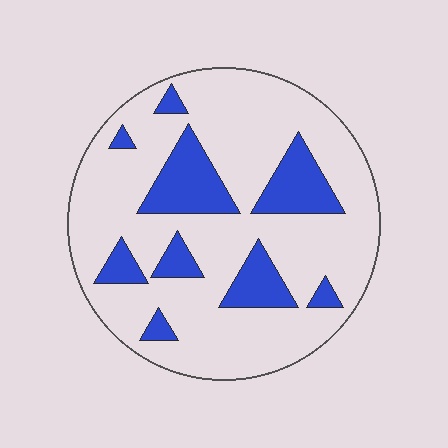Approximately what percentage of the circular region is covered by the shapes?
Approximately 20%.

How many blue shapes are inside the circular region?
9.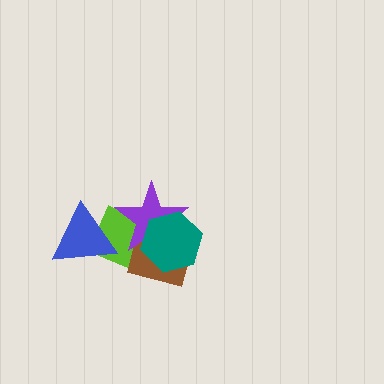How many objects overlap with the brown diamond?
3 objects overlap with the brown diamond.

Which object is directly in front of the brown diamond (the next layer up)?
The purple star is directly in front of the brown diamond.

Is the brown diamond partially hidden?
Yes, it is partially covered by another shape.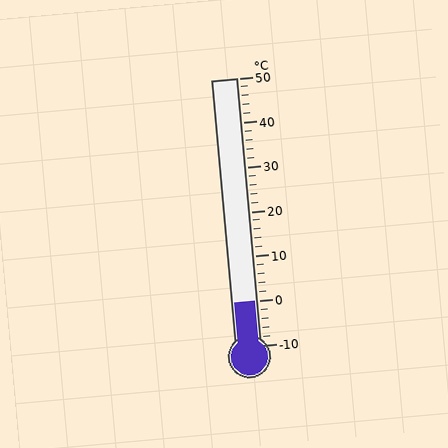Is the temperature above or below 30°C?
The temperature is below 30°C.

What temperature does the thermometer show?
The thermometer shows approximately 0°C.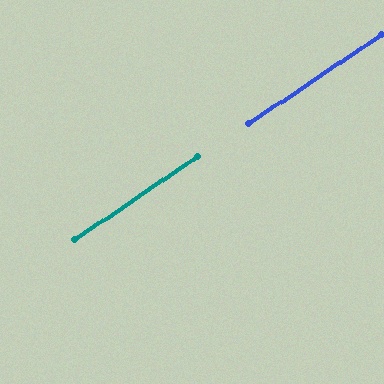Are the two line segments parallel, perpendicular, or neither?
Parallel — their directions differ by only 0.3°.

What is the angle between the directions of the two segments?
Approximately 0 degrees.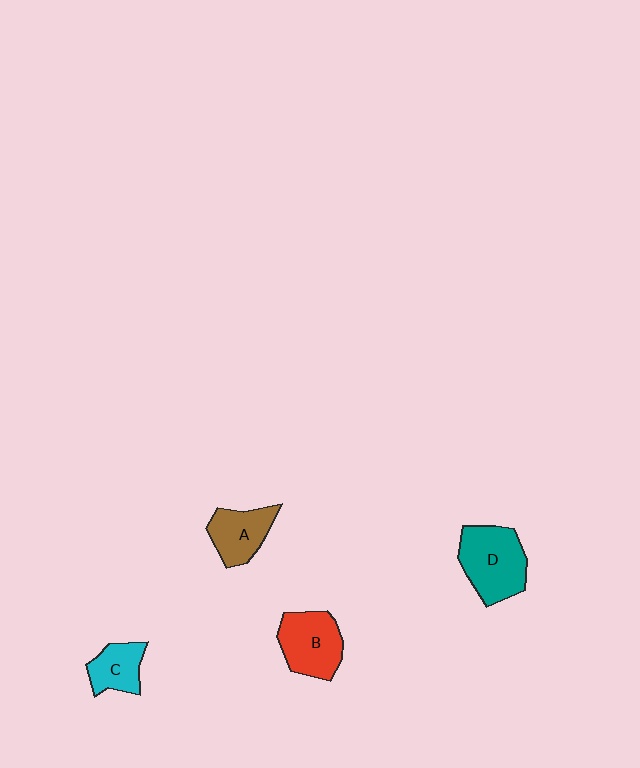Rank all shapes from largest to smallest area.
From largest to smallest: D (teal), B (red), A (brown), C (cyan).